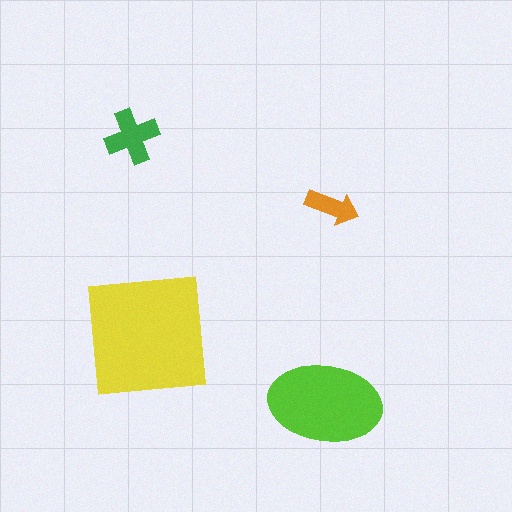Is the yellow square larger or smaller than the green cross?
Larger.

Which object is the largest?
The yellow square.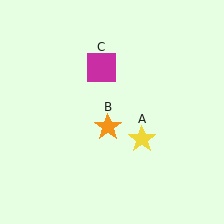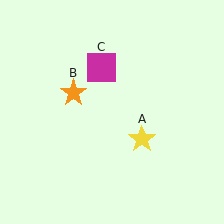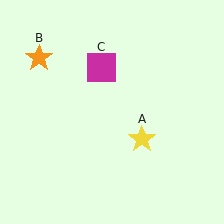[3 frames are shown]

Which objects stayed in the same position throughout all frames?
Yellow star (object A) and magenta square (object C) remained stationary.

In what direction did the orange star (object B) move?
The orange star (object B) moved up and to the left.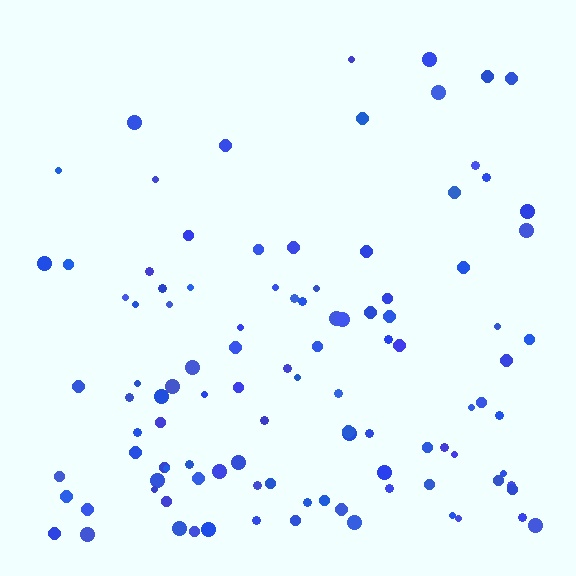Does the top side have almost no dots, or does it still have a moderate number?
Still a moderate number, just noticeably fewer than the bottom.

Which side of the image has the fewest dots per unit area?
The top.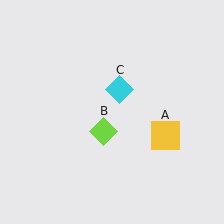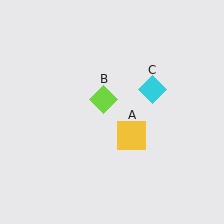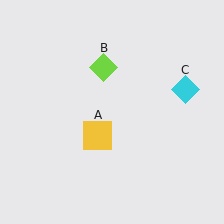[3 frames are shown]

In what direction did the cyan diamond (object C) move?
The cyan diamond (object C) moved right.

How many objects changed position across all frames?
3 objects changed position: yellow square (object A), lime diamond (object B), cyan diamond (object C).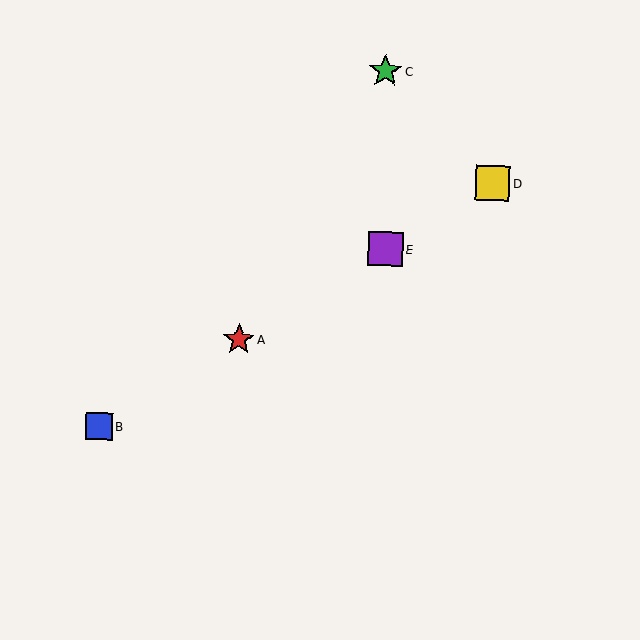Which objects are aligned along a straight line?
Objects A, B, D, E are aligned along a straight line.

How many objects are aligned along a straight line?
4 objects (A, B, D, E) are aligned along a straight line.